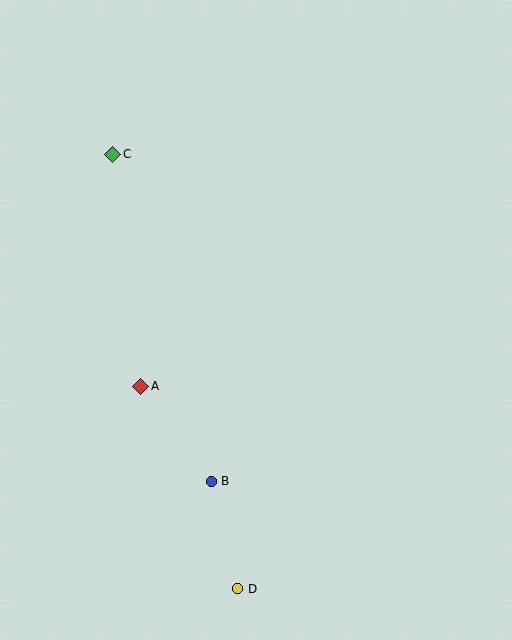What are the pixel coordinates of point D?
Point D is at (238, 589).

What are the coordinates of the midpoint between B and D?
The midpoint between B and D is at (224, 535).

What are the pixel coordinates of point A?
Point A is at (141, 386).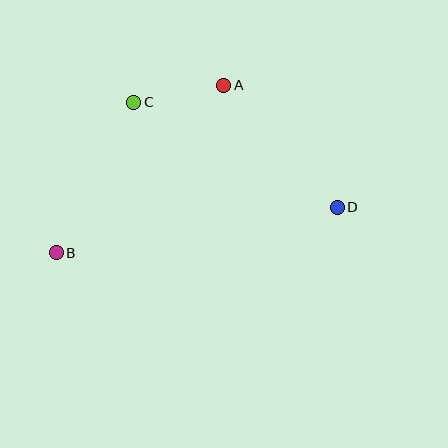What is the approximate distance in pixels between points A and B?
The distance between A and B is approximately 237 pixels.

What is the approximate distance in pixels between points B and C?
The distance between B and C is approximately 169 pixels.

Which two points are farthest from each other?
Points B and D are farthest from each other.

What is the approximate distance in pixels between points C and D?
The distance between C and D is approximately 229 pixels.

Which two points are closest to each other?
Points A and C are closest to each other.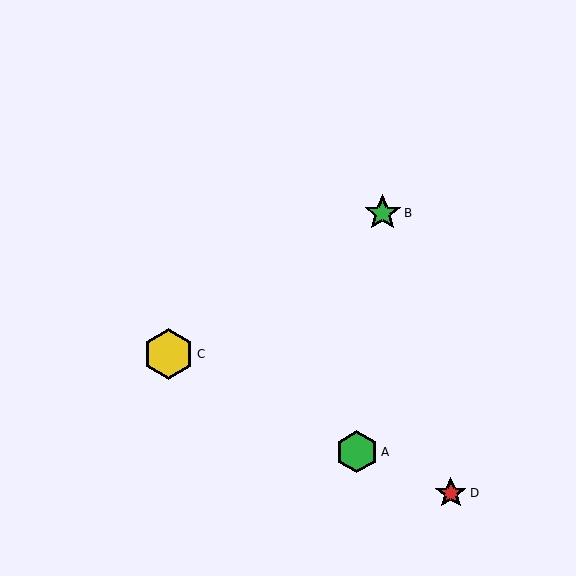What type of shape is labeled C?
Shape C is a yellow hexagon.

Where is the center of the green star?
The center of the green star is at (383, 213).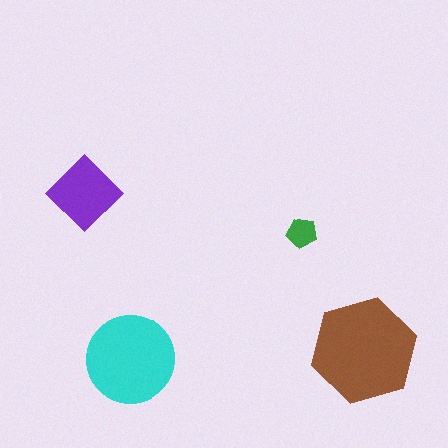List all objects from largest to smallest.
The brown hexagon, the cyan circle, the purple diamond, the green pentagon.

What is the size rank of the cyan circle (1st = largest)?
2nd.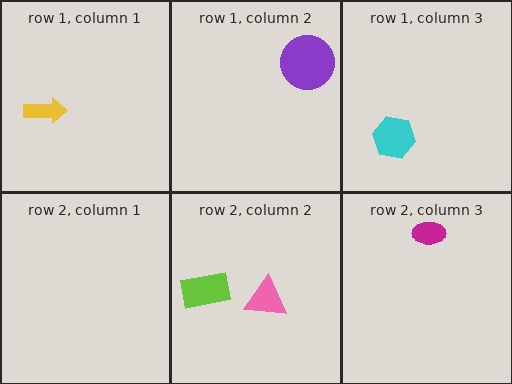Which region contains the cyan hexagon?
The row 1, column 3 region.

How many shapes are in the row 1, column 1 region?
1.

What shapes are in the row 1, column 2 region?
The purple circle.